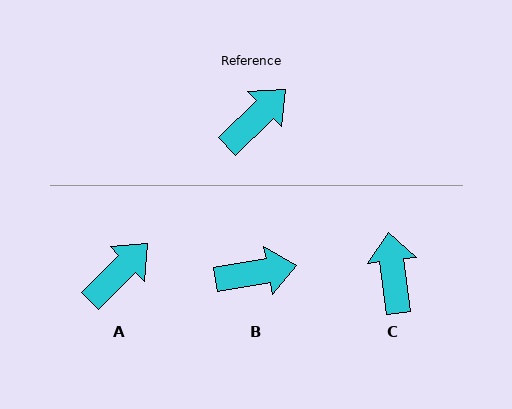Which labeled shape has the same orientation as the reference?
A.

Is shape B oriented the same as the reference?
No, it is off by about 35 degrees.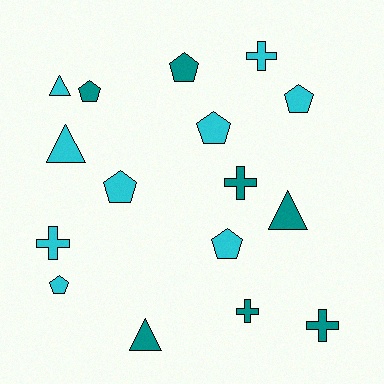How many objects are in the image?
There are 16 objects.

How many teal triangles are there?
There are 2 teal triangles.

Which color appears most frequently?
Cyan, with 9 objects.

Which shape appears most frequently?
Pentagon, with 7 objects.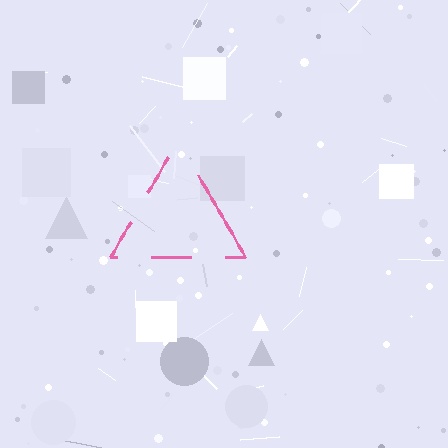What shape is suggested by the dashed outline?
The dashed outline suggests a triangle.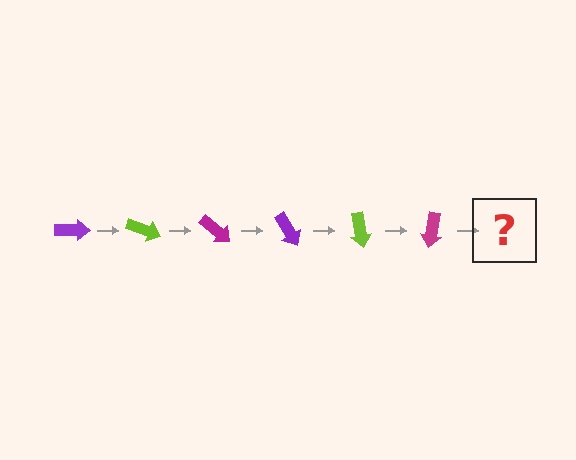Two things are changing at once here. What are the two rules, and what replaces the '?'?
The two rules are that it rotates 20 degrees each step and the color cycles through purple, lime, and magenta. The '?' should be a purple arrow, rotated 120 degrees from the start.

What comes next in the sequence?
The next element should be a purple arrow, rotated 120 degrees from the start.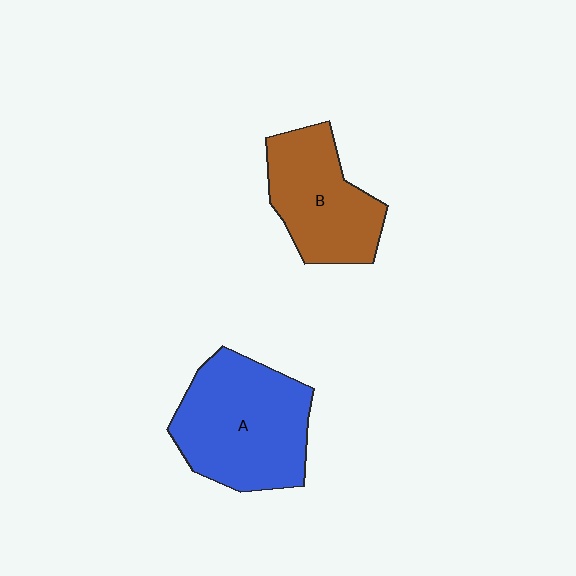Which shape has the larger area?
Shape A (blue).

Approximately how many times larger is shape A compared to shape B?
Approximately 1.3 times.